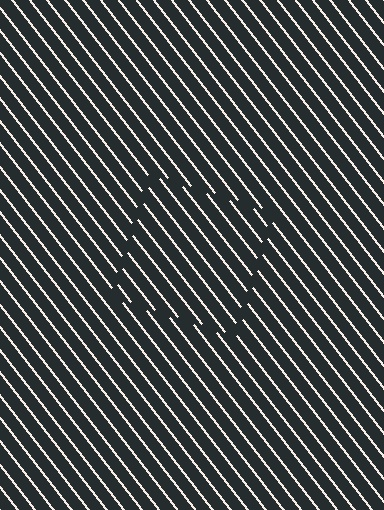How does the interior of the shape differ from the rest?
The interior of the shape contains the same grating, shifted by half a period — the contour is defined by the phase discontinuity where line-ends from the inner and outer gratings abut.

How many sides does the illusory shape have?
4 sides — the line-ends trace a square.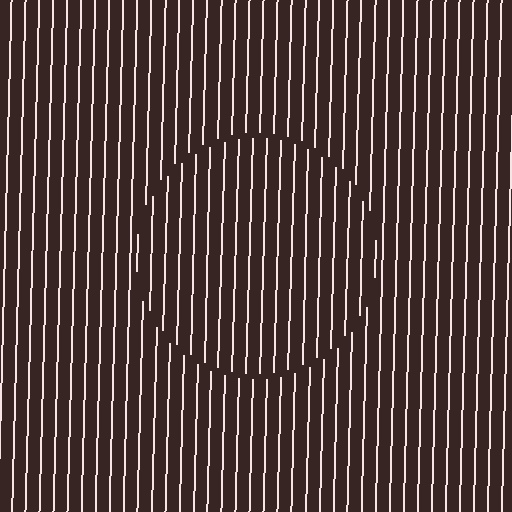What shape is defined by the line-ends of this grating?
An illusory circle. The interior of the shape contains the same grating, shifted by half a period — the contour is defined by the phase discontinuity where line-ends from the inner and outer gratings abut.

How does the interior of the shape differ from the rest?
The interior of the shape contains the same grating, shifted by half a period — the contour is defined by the phase discontinuity where line-ends from the inner and outer gratings abut.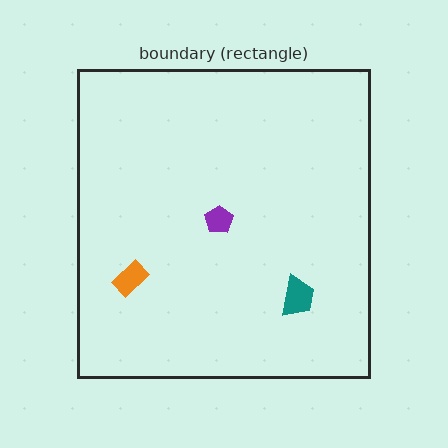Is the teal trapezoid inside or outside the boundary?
Inside.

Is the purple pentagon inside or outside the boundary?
Inside.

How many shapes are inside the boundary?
3 inside, 0 outside.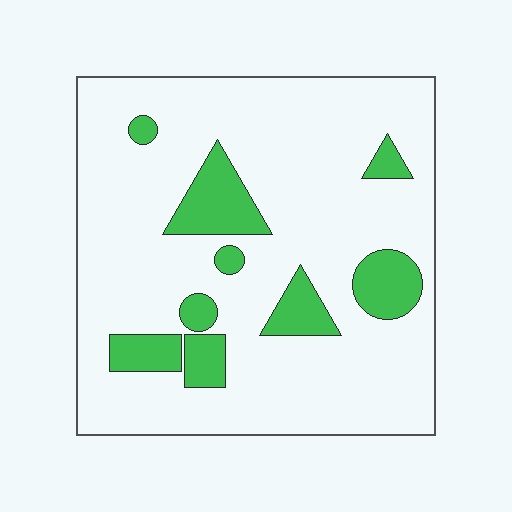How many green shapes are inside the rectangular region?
9.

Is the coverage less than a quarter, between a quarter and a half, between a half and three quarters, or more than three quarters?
Less than a quarter.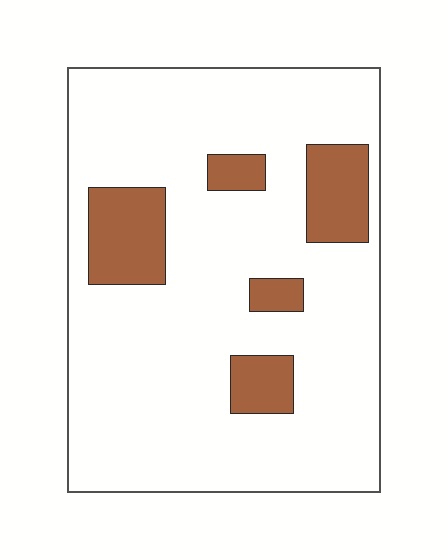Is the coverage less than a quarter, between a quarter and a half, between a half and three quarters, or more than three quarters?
Less than a quarter.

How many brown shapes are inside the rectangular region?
5.